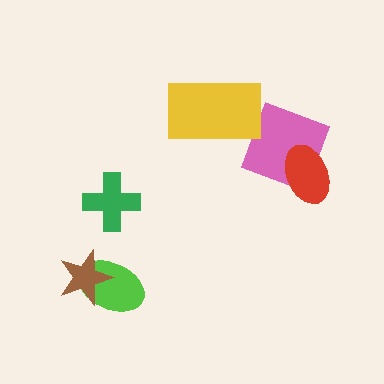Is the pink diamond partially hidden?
Yes, it is partially covered by another shape.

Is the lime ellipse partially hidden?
Yes, it is partially covered by another shape.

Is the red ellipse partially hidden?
No, no other shape covers it.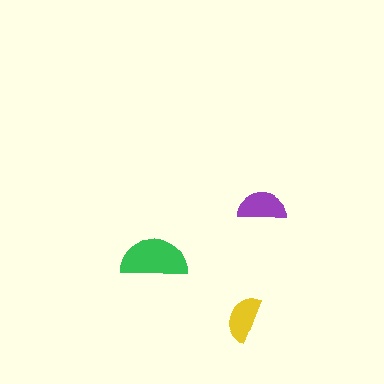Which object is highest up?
The purple semicircle is topmost.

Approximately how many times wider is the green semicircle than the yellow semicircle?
About 1.5 times wider.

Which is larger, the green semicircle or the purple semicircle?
The green one.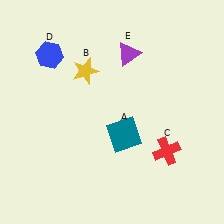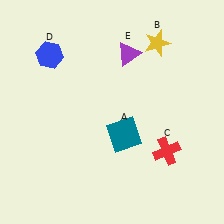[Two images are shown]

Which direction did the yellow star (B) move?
The yellow star (B) moved right.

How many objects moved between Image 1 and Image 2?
1 object moved between the two images.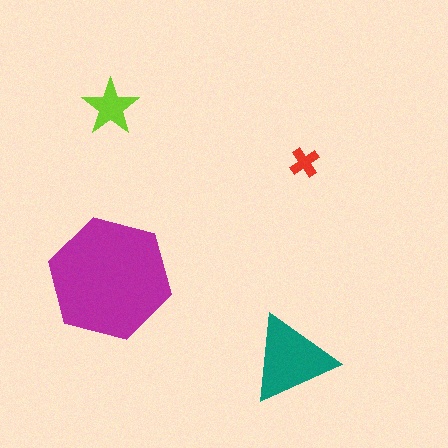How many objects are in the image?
There are 4 objects in the image.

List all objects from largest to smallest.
The magenta hexagon, the teal triangle, the lime star, the red cross.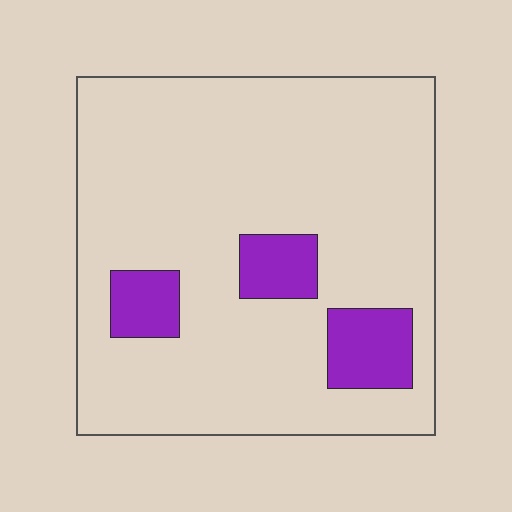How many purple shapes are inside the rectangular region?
3.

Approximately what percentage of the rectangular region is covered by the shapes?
Approximately 15%.